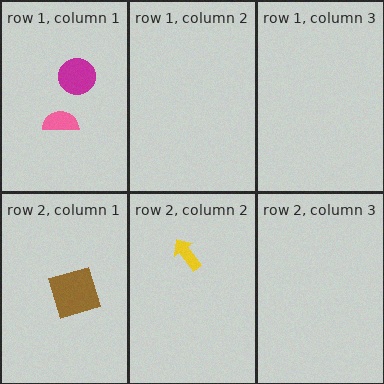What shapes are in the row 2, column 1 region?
The brown square.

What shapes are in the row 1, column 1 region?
The pink semicircle, the magenta circle.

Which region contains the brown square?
The row 2, column 1 region.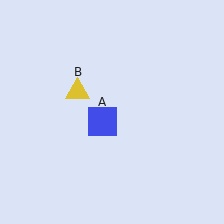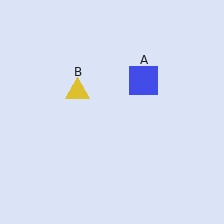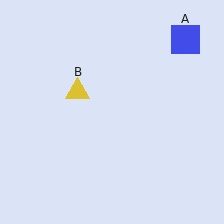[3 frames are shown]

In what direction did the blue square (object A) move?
The blue square (object A) moved up and to the right.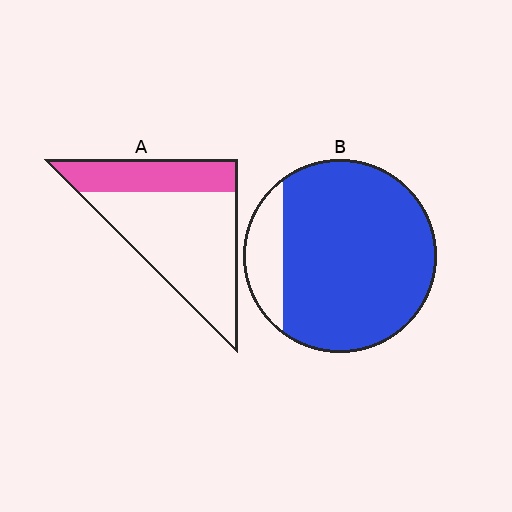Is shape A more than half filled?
No.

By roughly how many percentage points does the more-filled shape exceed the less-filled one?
By roughly 55 percentage points (B over A).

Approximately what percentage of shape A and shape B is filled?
A is approximately 30% and B is approximately 85%.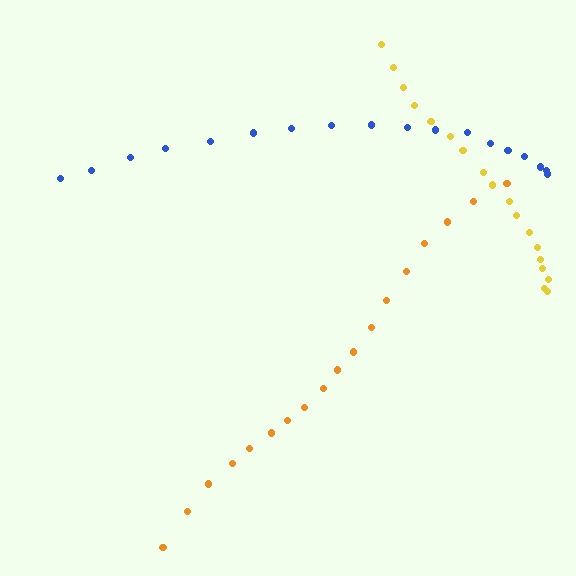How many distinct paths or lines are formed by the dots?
There are 3 distinct paths.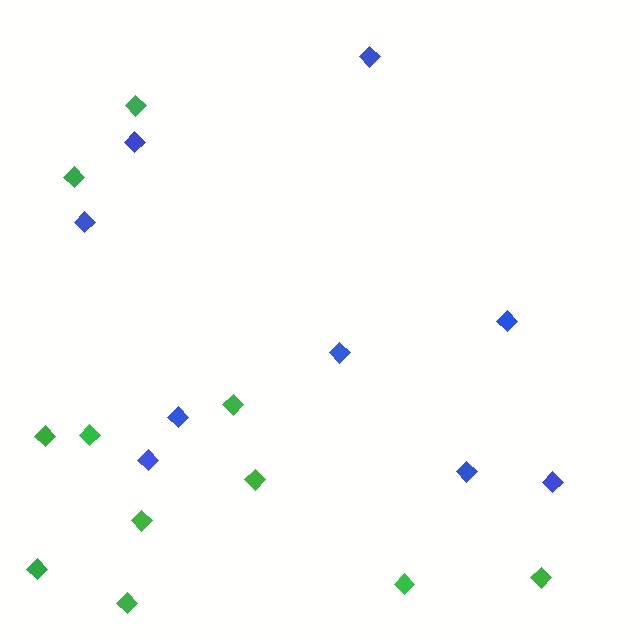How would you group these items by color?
There are 2 groups: one group of green diamonds (11) and one group of blue diamonds (9).